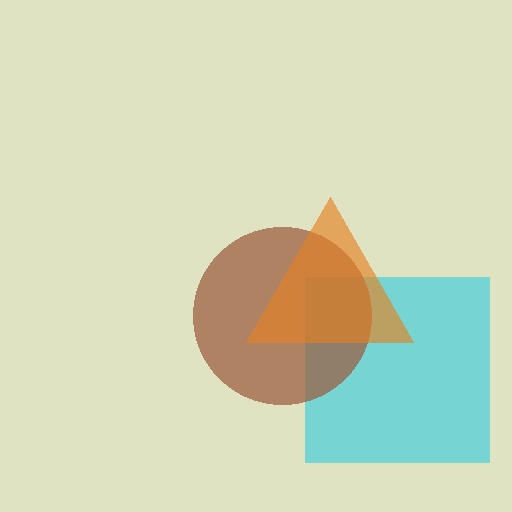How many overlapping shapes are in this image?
There are 3 overlapping shapes in the image.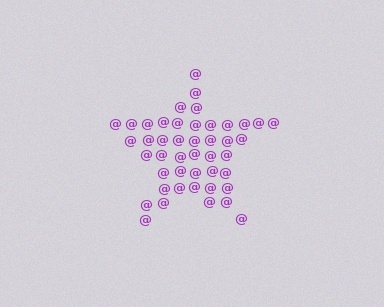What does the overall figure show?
The overall figure shows a star.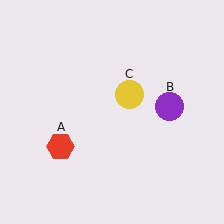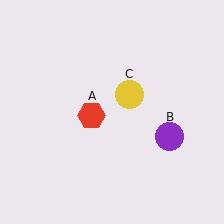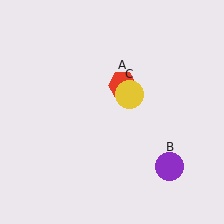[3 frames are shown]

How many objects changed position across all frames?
2 objects changed position: red hexagon (object A), purple circle (object B).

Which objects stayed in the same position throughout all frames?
Yellow circle (object C) remained stationary.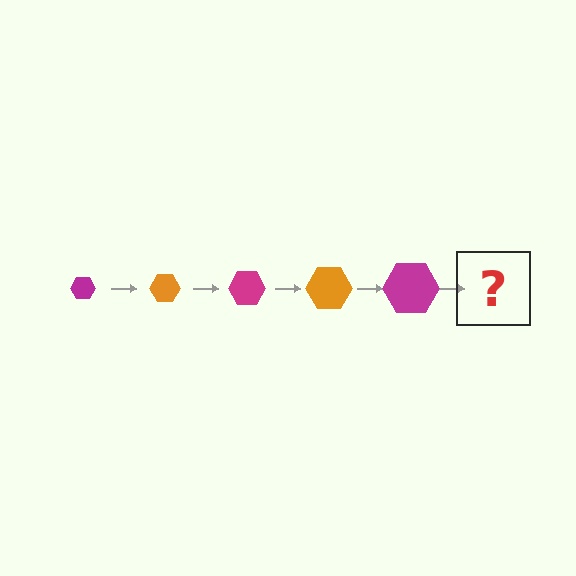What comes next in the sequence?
The next element should be an orange hexagon, larger than the previous one.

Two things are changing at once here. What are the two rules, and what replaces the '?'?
The two rules are that the hexagon grows larger each step and the color cycles through magenta and orange. The '?' should be an orange hexagon, larger than the previous one.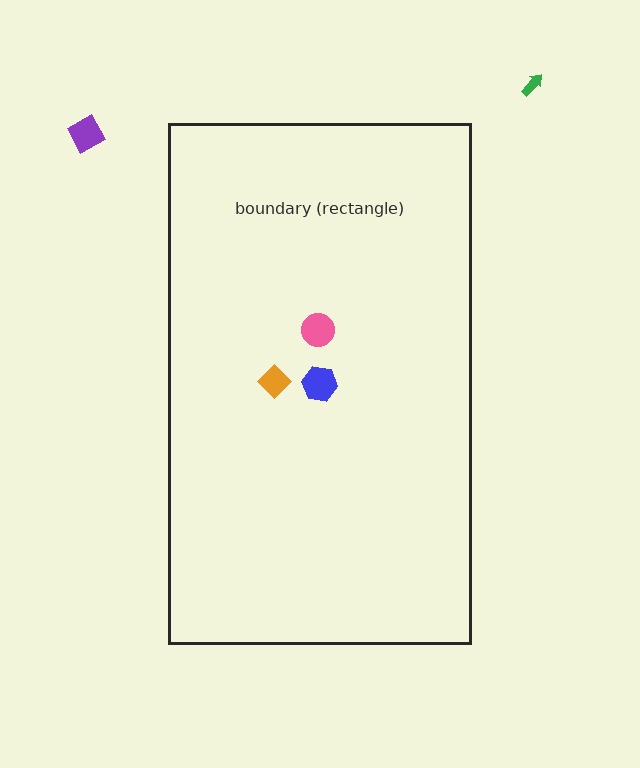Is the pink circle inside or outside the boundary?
Inside.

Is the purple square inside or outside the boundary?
Outside.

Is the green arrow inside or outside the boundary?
Outside.